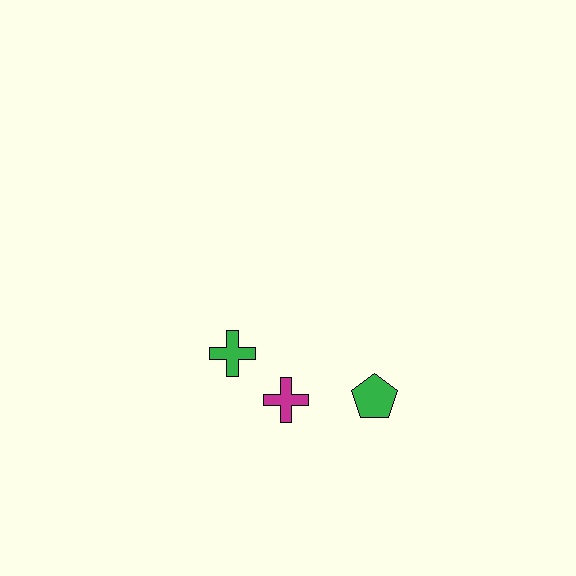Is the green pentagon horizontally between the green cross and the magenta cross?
No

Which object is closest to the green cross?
The magenta cross is closest to the green cross.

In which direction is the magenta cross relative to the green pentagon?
The magenta cross is to the left of the green pentagon.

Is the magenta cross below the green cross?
Yes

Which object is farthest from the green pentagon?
The green cross is farthest from the green pentagon.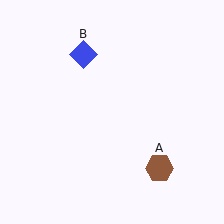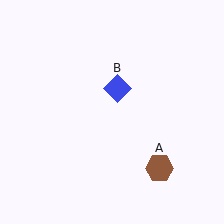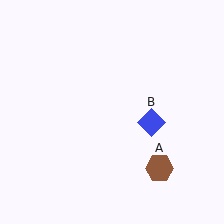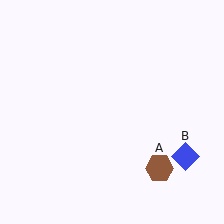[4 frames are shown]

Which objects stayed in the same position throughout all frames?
Brown hexagon (object A) remained stationary.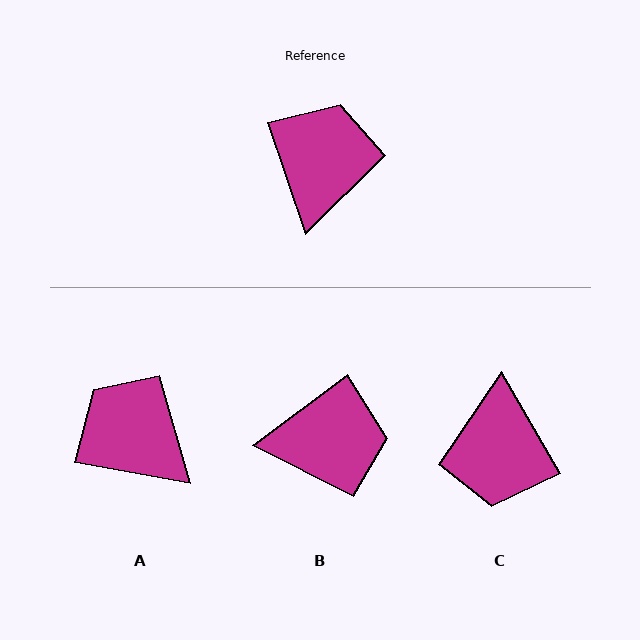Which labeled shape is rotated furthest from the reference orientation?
C, about 169 degrees away.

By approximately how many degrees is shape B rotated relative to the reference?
Approximately 72 degrees clockwise.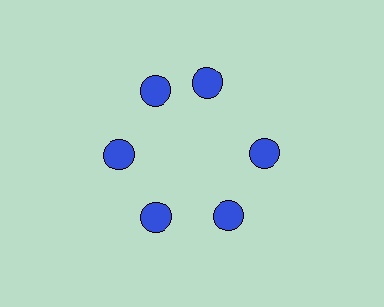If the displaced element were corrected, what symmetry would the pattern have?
It would have 6-fold rotational symmetry — the pattern would map onto itself every 60 degrees.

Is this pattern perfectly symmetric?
No. The 6 blue circles are arranged in a ring, but one element near the 1 o'clock position is rotated out of alignment along the ring, breaking the 6-fold rotational symmetry.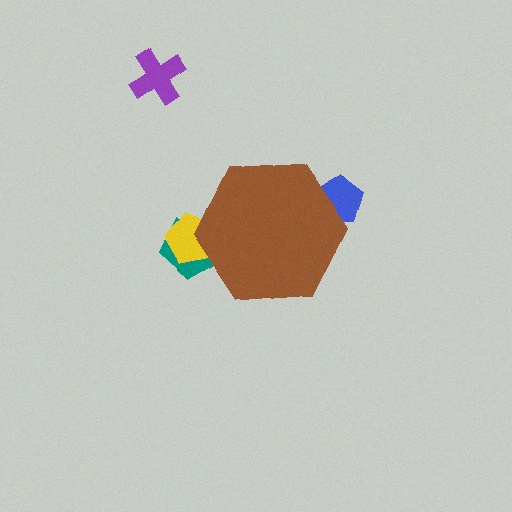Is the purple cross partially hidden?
No, the purple cross is fully visible.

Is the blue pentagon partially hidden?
Yes, the blue pentagon is partially hidden behind the brown hexagon.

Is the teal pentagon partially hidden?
Yes, the teal pentagon is partially hidden behind the brown hexagon.